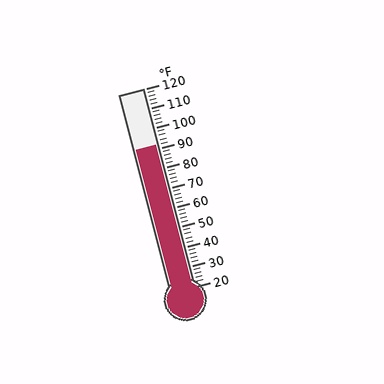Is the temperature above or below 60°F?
The temperature is above 60°F.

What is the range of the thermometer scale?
The thermometer scale ranges from 20°F to 120°F.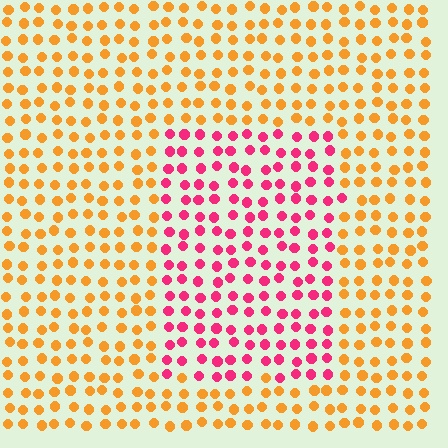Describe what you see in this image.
The image is filled with small orange elements in a uniform arrangement. A rectangle-shaped region is visible where the elements are tinted to a slightly different hue, forming a subtle color boundary.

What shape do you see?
I see a rectangle.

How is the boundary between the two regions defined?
The boundary is defined purely by a slight shift in hue (about 58 degrees). Spacing, size, and orientation are identical on both sides.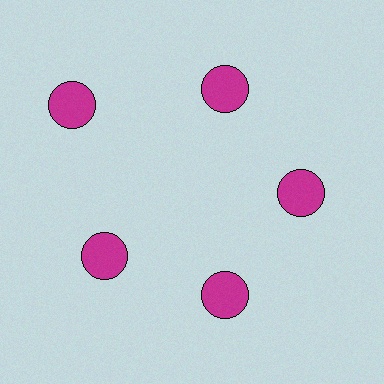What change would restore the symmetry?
The symmetry would be restored by moving it inward, back onto the ring so that all 5 circles sit at equal angles and equal distance from the center.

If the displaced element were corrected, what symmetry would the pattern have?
It would have 5-fold rotational symmetry — the pattern would map onto itself every 72 degrees.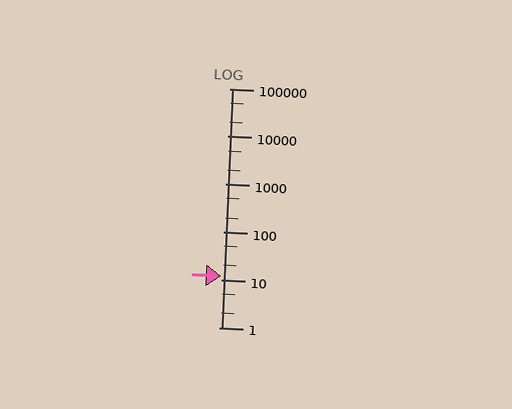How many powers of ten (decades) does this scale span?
The scale spans 5 decades, from 1 to 100000.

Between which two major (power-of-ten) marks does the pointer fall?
The pointer is between 10 and 100.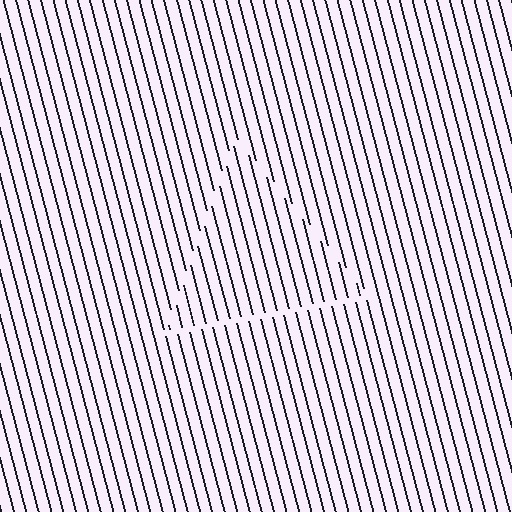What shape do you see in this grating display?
An illusory triangle. The interior of the shape contains the same grating, shifted by half a period — the contour is defined by the phase discontinuity where line-ends from the inner and outer gratings abut.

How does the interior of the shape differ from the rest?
The interior of the shape contains the same grating, shifted by half a period — the contour is defined by the phase discontinuity where line-ends from the inner and outer gratings abut.